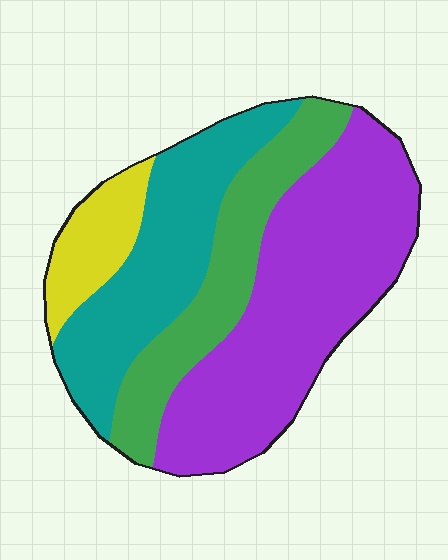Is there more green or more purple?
Purple.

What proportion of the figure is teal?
Teal takes up about one quarter (1/4) of the figure.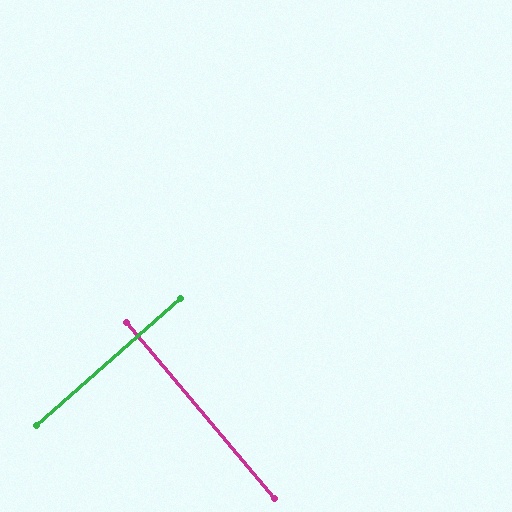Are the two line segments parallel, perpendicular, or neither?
Perpendicular — they meet at approximately 89°.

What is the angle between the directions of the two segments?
Approximately 89 degrees.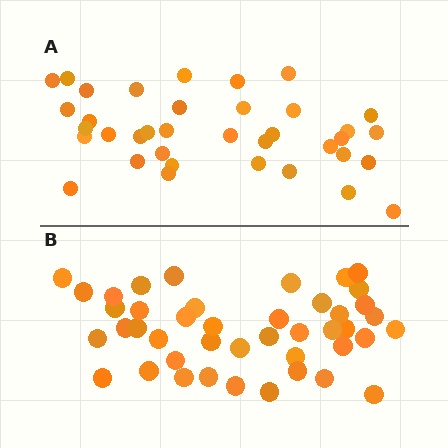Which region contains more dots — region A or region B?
Region B (the bottom region) has more dots.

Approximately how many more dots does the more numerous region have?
Region B has about 6 more dots than region A.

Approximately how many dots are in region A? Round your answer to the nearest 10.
About 40 dots. (The exact count is 37, which rounds to 40.)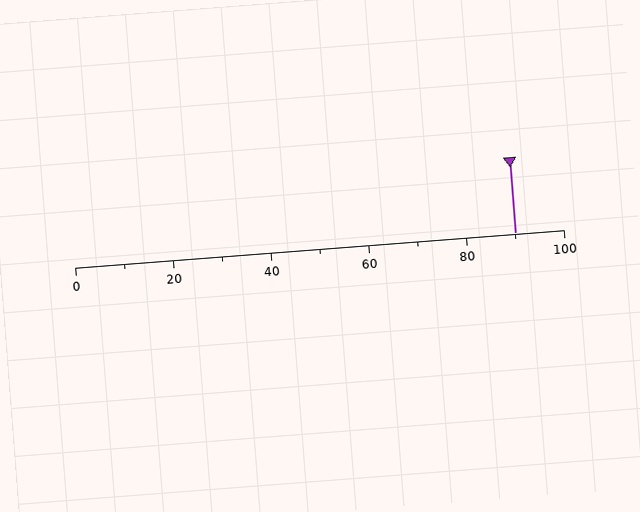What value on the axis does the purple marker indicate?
The marker indicates approximately 90.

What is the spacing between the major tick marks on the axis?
The major ticks are spaced 20 apart.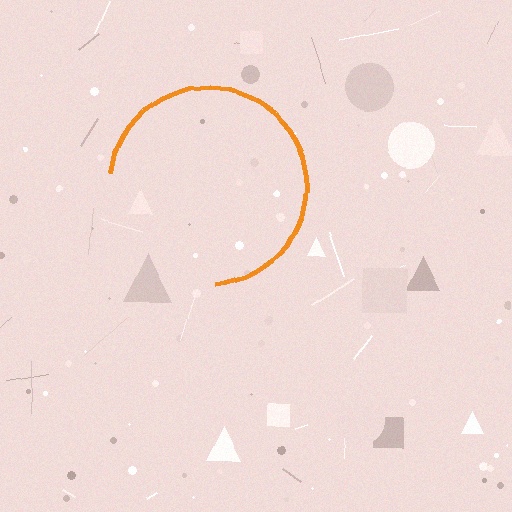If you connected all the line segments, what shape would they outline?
They would outline a circle.